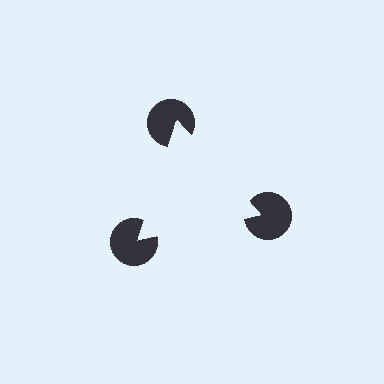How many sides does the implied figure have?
3 sides.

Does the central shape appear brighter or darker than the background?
It typically appears slightly brighter than the background, even though no actual brightness change is drawn.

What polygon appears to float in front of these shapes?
An illusory triangle — its edges are inferred from the aligned wedge cuts in the pac-man discs, not physically drawn.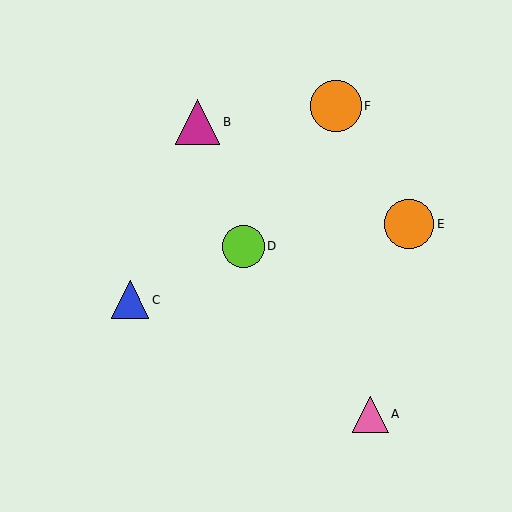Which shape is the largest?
The orange circle (labeled F) is the largest.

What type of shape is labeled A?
Shape A is a pink triangle.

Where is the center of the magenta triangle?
The center of the magenta triangle is at (197, 122).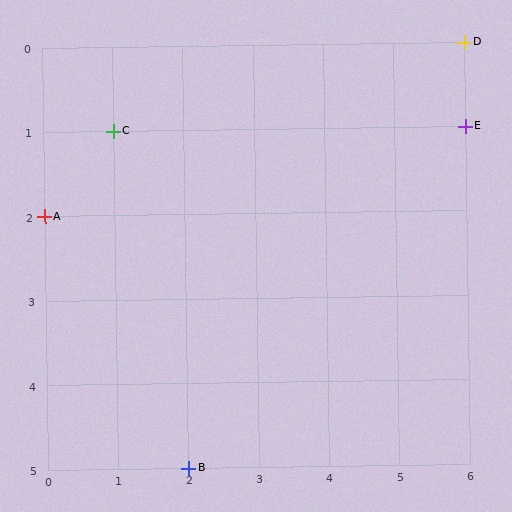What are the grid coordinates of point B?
Point B is at grid coordinates (2, 5).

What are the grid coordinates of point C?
Point C is at grid coordinates (1, 1).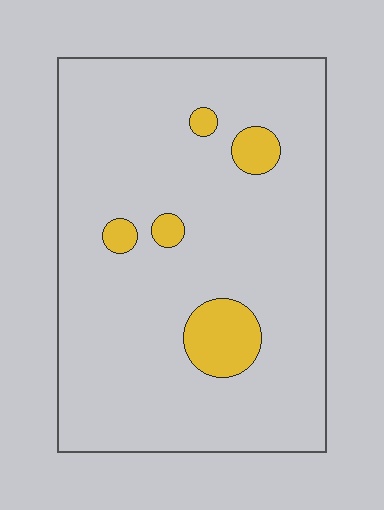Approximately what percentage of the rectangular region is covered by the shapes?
Approximately 10%.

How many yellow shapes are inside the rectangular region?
5.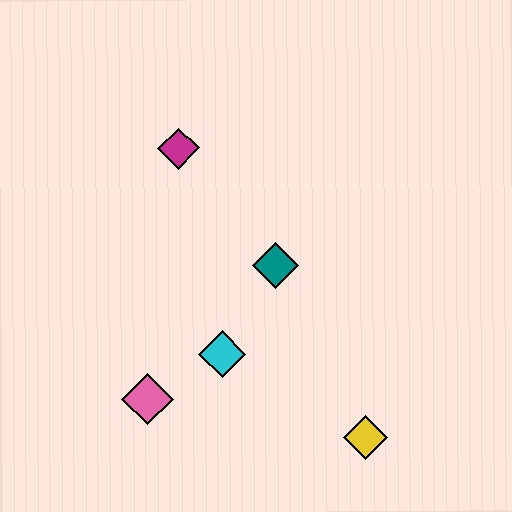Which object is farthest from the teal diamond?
The yellow diamond is farthest from the teal diamond.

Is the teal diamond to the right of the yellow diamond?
No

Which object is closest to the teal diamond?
The cyan diamond is closest to the teal diamond.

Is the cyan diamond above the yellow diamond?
Yes